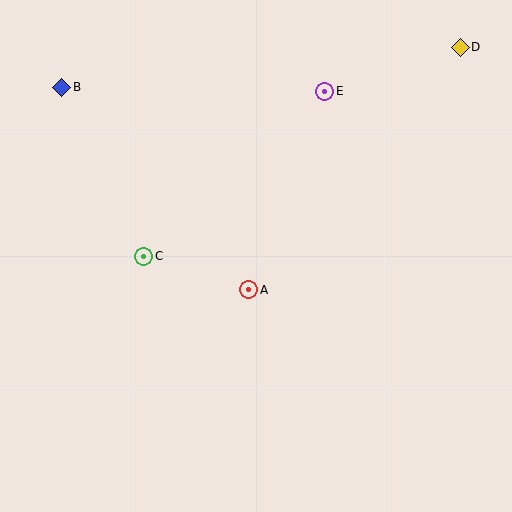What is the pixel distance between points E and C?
The distance between E and C is 245 pixels.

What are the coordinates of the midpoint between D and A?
The midpoint between D and A is at (354, 169).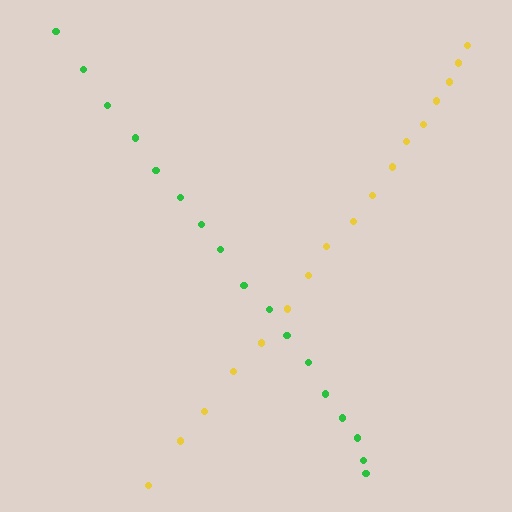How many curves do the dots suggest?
There are 2 distinct paths.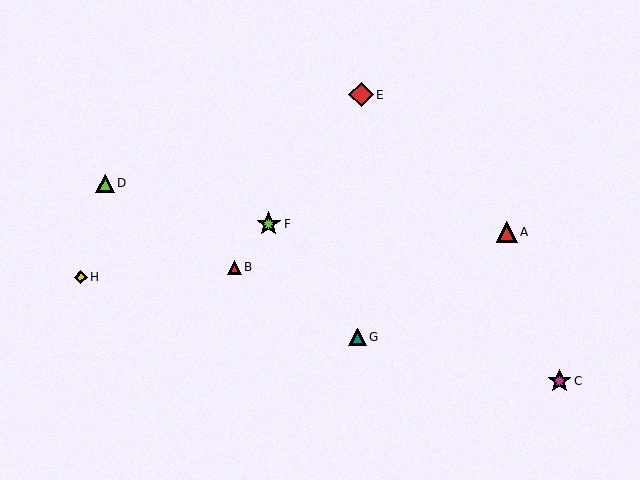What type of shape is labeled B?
Shape B is a red triangle.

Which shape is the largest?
The lime star (labeled F) is the largest.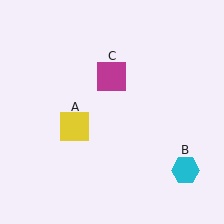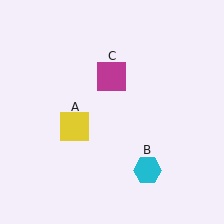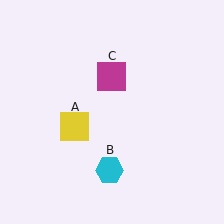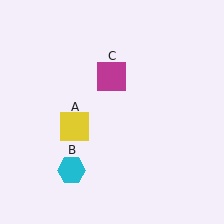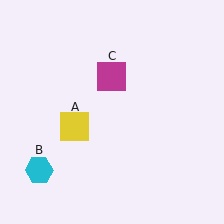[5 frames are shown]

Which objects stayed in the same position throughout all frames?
Yellow square (object A) and magenta square (object C) remained stationary.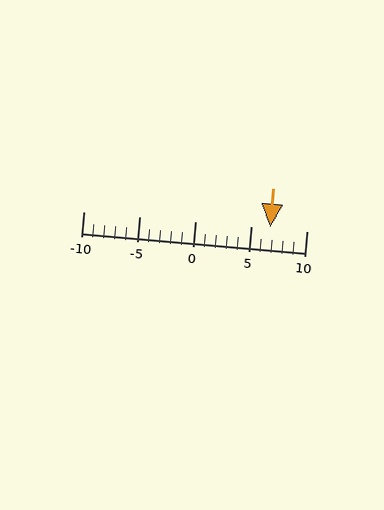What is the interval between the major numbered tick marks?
The major tick marks are spaced 5 units apart.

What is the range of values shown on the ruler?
The ruler shows values from -10 to 10.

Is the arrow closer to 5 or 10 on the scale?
The arrow is closer to 5.